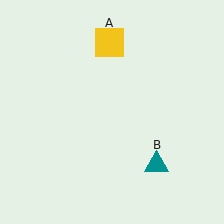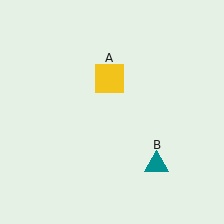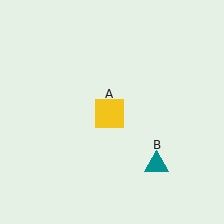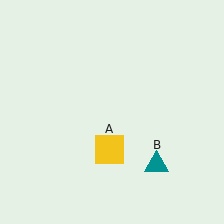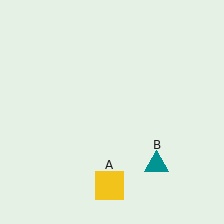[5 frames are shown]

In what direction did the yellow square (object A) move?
The yellow square (object A) moved down.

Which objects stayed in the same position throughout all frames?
Teal triangle (object B) remained stationary.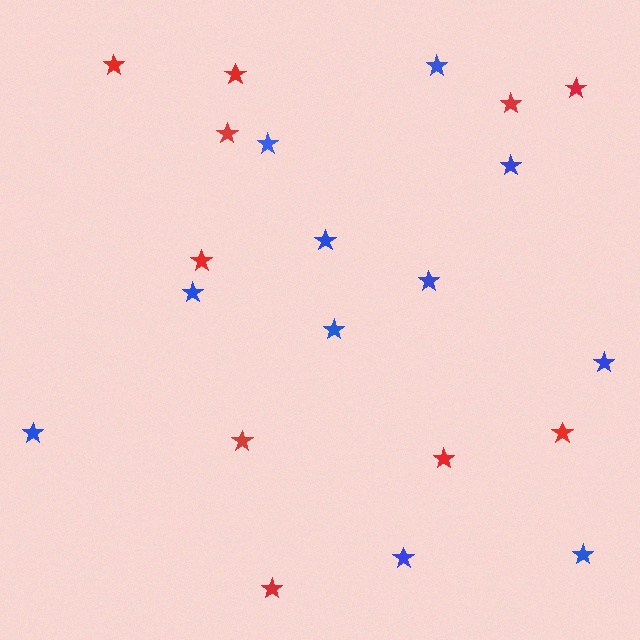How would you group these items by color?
There are 2 groups: one group of red stars (10) and one group of blue stars (11).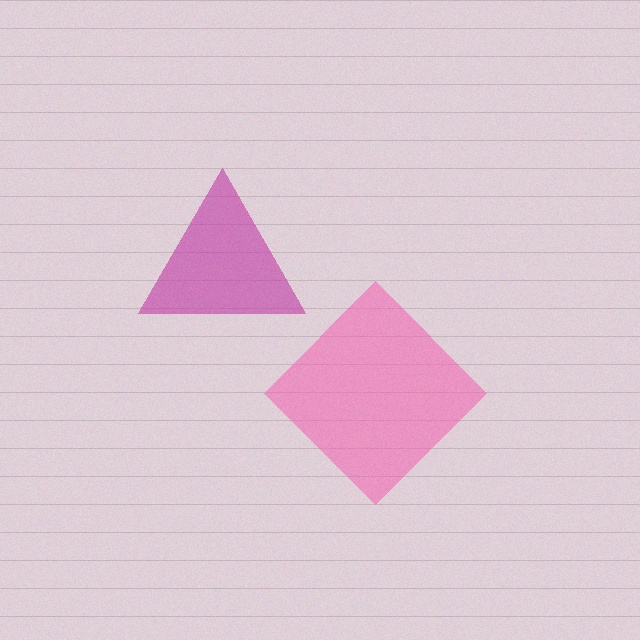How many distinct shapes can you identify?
There are 2 distinct shapes: a pink diamond, a magenta triangle.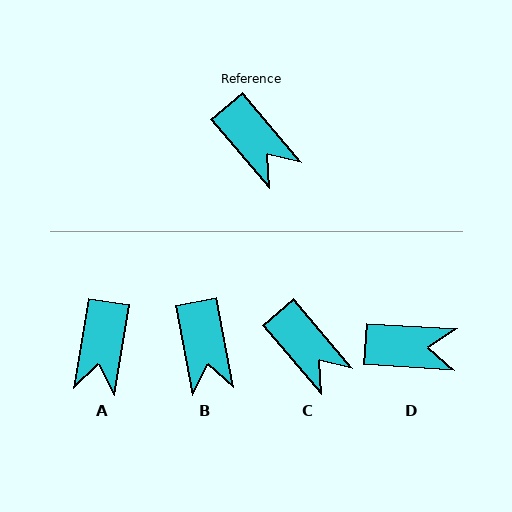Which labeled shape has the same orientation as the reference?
C.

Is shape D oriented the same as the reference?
No, it is off by about 46 degrees.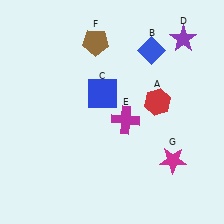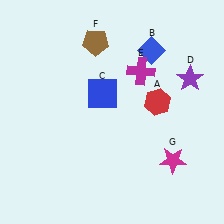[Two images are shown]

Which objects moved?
The objects that moved are: the purple star (D), the magenta cross (E).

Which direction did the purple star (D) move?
The purple star (D) moved down.